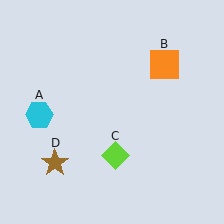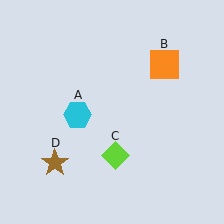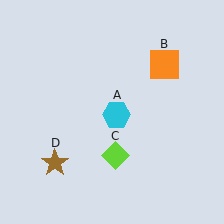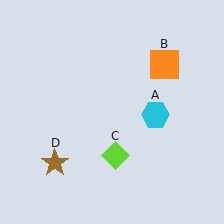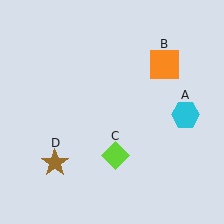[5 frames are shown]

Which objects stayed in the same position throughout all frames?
Orange square (object B) and lime diamond (object C) and brown star (object D) remained stationary.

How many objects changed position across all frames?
1 object changed position: cyan hexagon (object A).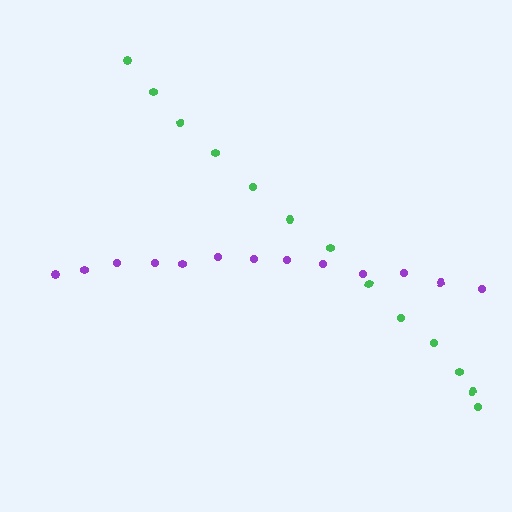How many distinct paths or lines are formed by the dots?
There are 2 distinct paths.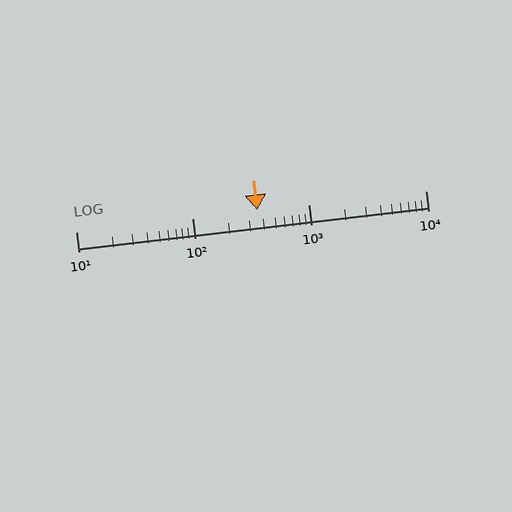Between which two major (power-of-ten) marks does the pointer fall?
The pointer is between 100 and 1000.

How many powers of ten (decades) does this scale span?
The scale spans 3 decades, from 10 to 10000.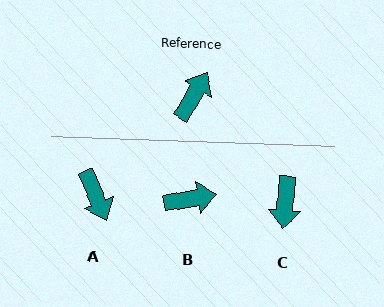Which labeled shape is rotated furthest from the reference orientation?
C, about 154 degrees away.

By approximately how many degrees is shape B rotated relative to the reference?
Approximately 50 degrees clockwise.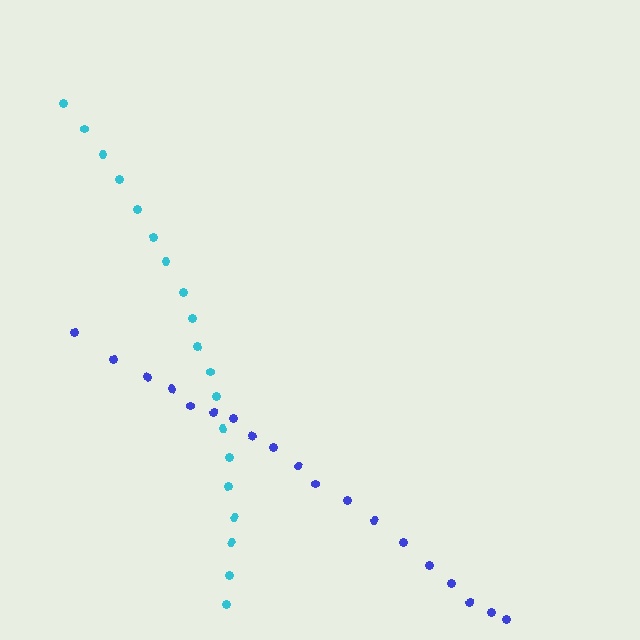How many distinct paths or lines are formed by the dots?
There are 2 distinct paths.